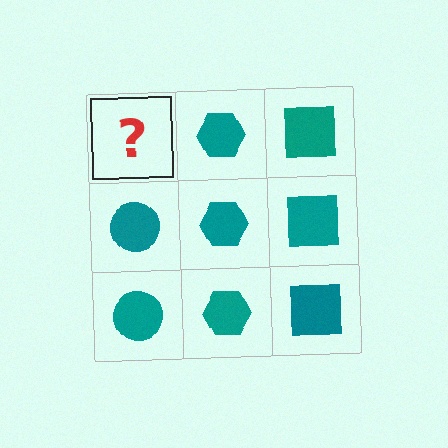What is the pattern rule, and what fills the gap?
The rule is that each column has a consistent shape. The gap should be filled with a teal circle.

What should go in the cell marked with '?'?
The missing cell should contain a teal circle.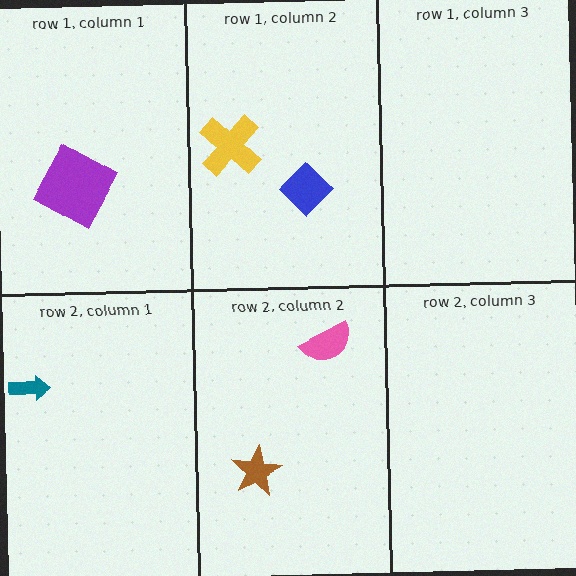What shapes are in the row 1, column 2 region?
The yellow cross, the blue diamond.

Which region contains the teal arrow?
The row 2, column 1 region.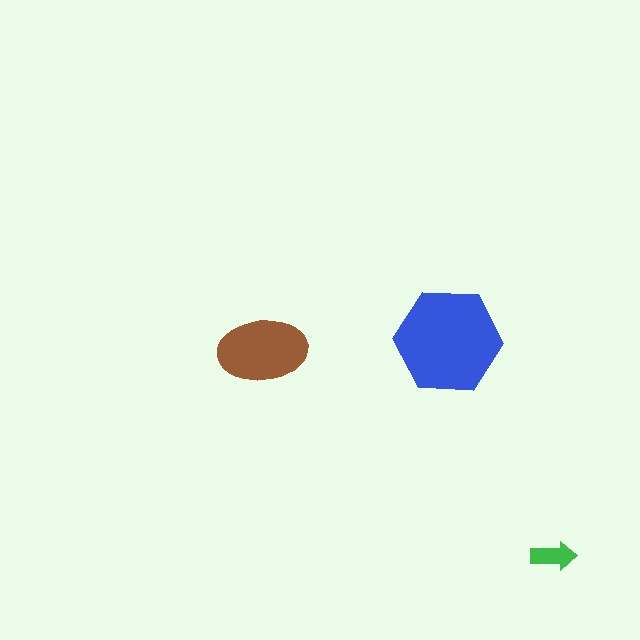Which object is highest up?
The blue hexagon is topmost.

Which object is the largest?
The blue hexagon.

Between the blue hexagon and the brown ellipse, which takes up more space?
The blue hexagon.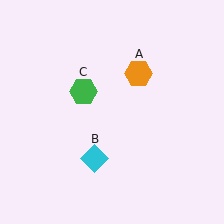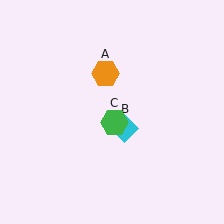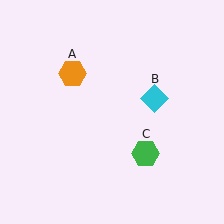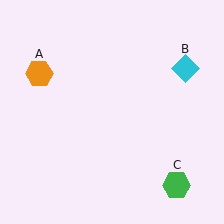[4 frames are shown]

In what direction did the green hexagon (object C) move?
The green hexagon (object C) moved down and to the right.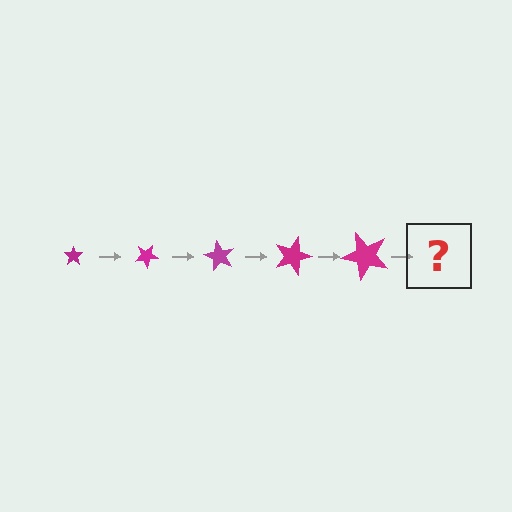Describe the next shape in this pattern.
It should be a star, larger than the previous one and rotated 150 degrees from the start.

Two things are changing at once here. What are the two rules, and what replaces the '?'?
The two rules are that the star grows larger each step and it rotates 30 degrees each step. The '?' should be a star, larger than the previous one and rotated 150 degrees from the start.